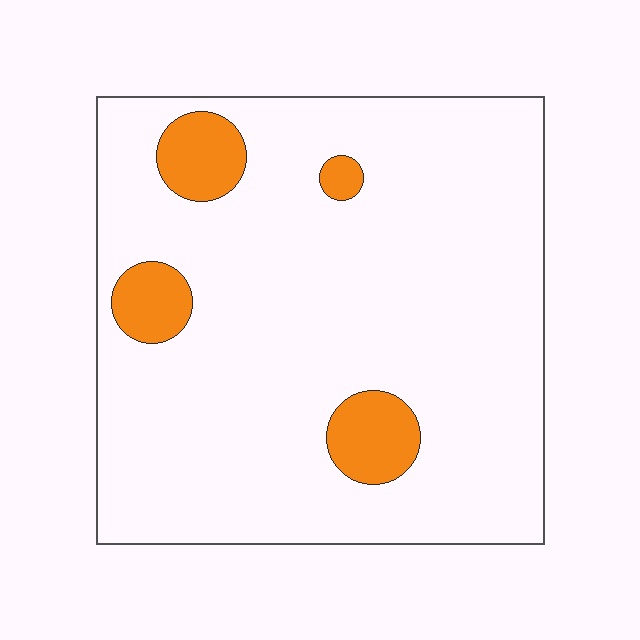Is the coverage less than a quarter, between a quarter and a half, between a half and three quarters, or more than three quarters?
Less than a quarter.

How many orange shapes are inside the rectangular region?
4.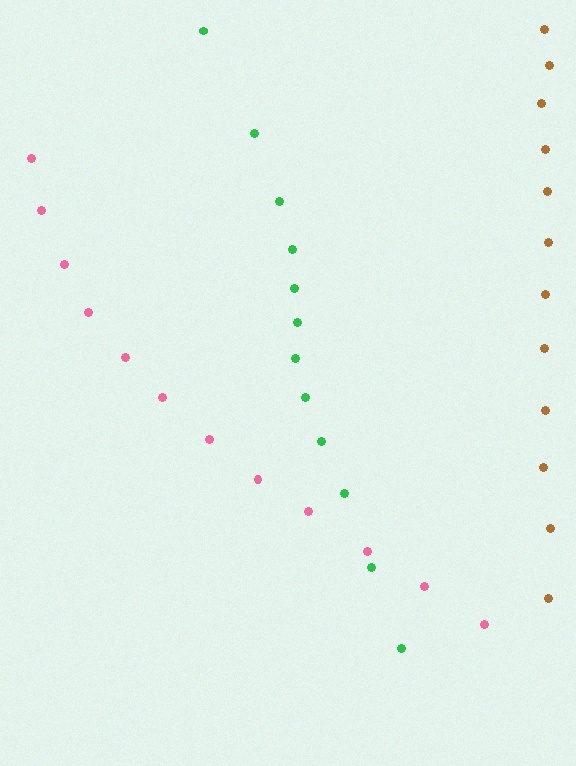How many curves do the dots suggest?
There are 3 distinct paths.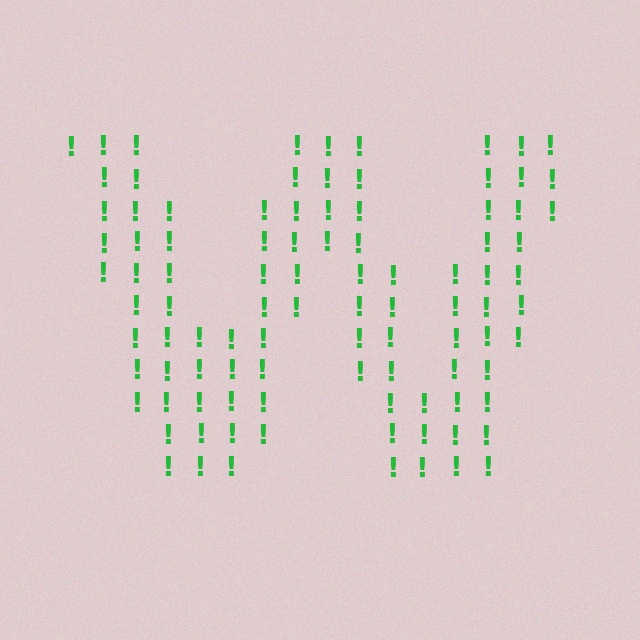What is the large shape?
The large shape is the letter W.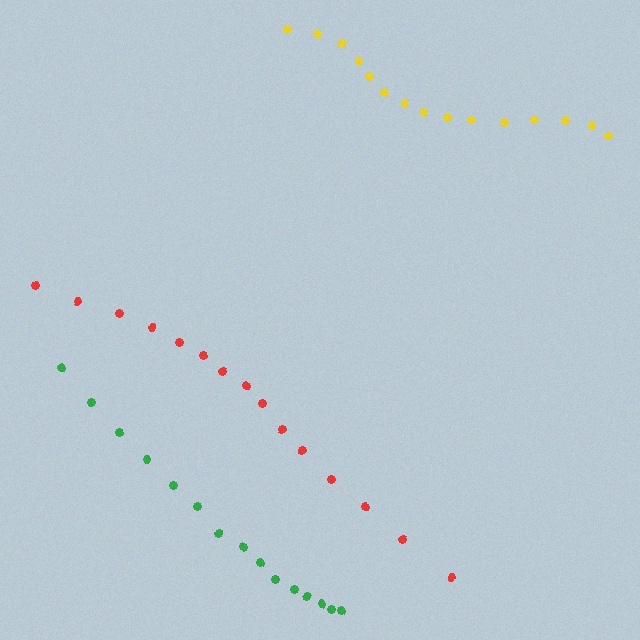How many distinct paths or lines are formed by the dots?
There are 3 distinct paths.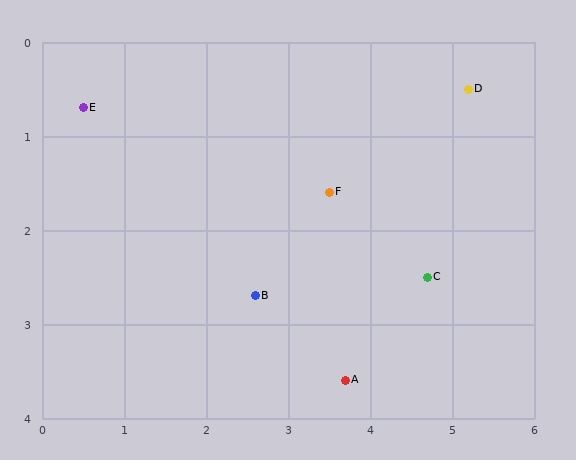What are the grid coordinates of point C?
Point C is at approximately (4.7, 2.5).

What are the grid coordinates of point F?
Point F is at approximately (3.5, 1.6).